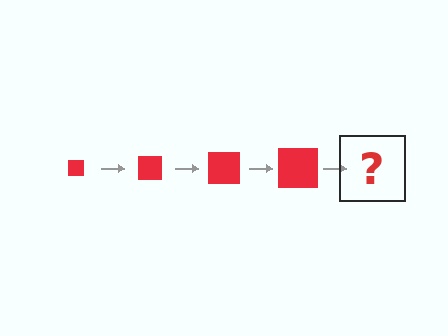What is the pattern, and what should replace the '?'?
The pattern is that the square gets progressively larger each step. The '?' should be a red square, larger than the previous one.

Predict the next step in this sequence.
The next step is a red square, larger than the previous one.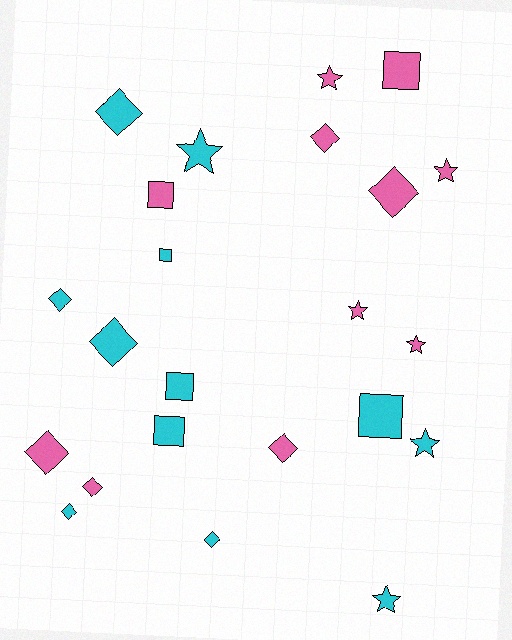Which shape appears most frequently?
Diamond, with 10 objects.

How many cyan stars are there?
There are 3 cyan stars.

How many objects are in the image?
There are 23 objects.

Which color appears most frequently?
Cyan, with 12 objects.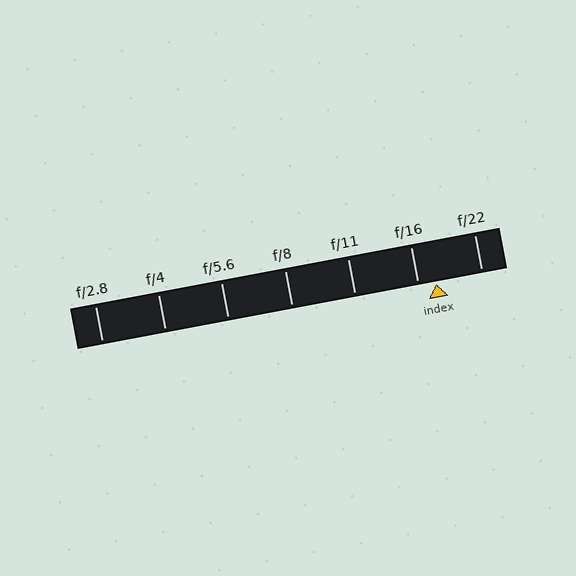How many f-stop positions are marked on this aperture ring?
There are 7 f-stop positions marked.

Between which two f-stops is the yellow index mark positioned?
The index mark is between f/16 and f/22.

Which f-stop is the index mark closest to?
The index mark is closest to f/16.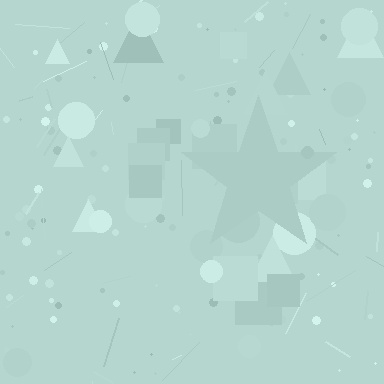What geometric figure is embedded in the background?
A star is embedded in the background.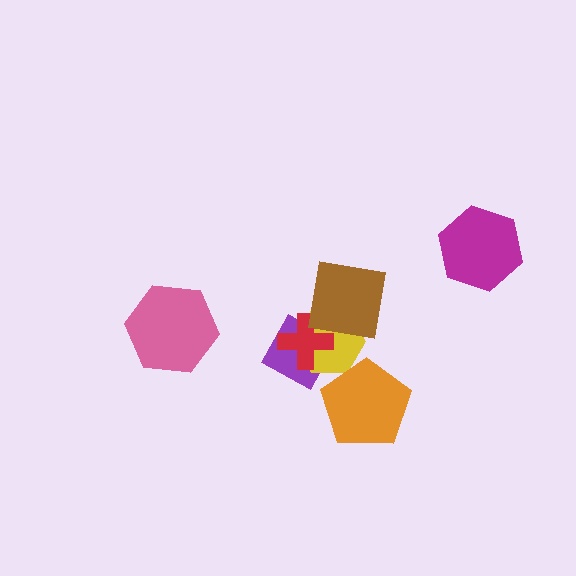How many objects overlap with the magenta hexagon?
0 objects overlap with the magenta hexagon.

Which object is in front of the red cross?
The brown square is in front of the red cross.